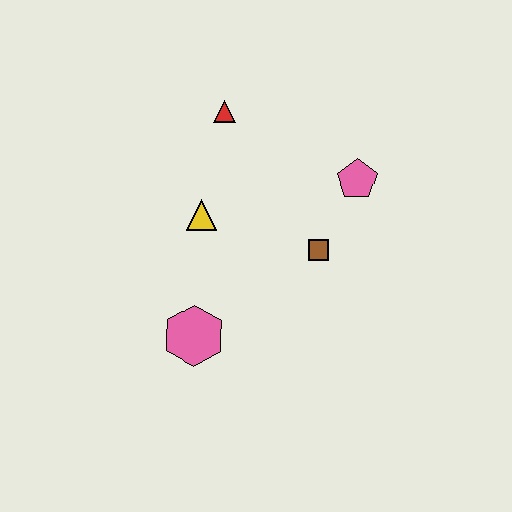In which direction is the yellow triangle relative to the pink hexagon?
The yellow triangle is above the pink hexagon.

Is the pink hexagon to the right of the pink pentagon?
No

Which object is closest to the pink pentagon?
The brown square is closest to the pink pentagon.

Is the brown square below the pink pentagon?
Yes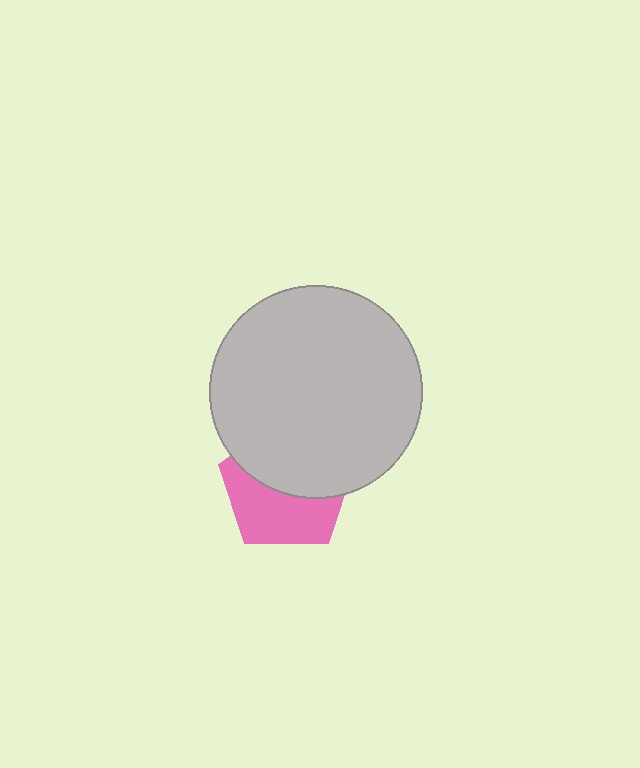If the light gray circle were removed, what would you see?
You would see the complete pink pentagon.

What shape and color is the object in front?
The object in front is a light gray circle.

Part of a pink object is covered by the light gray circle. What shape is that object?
It is a pentagon.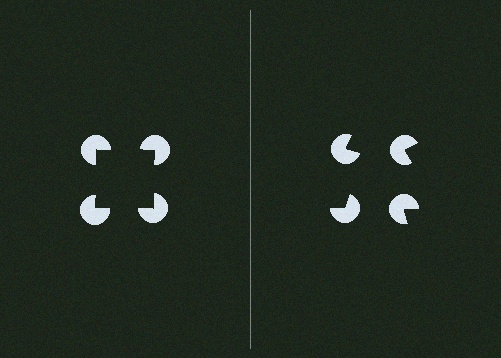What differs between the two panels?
The pac-man discs are positioned identically on both sides; only the wedge orientations differ. On the left they align to a square; on the right they are misaligned.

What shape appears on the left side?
An illusory square.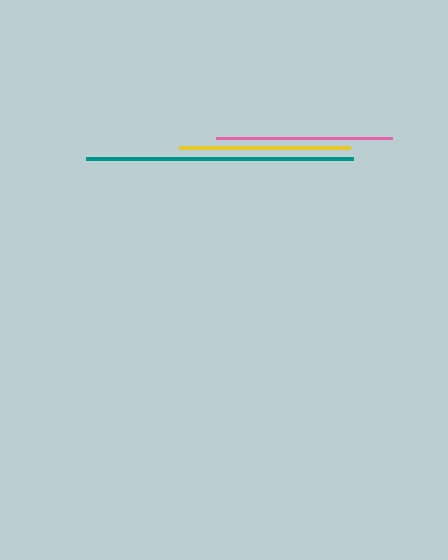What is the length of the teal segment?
The teal segment is approximately 266 pixels long.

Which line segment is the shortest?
The yellow line is the shortest at approximately 171 pixels.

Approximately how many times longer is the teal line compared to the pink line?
The teal line is approximately 1.5 times the length of the pink line.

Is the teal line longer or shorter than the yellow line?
The teal line is longer than the yellow line.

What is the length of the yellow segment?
The yellow segment is approximately 171 pixels long.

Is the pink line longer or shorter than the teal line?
The teal line is longer than the pink line.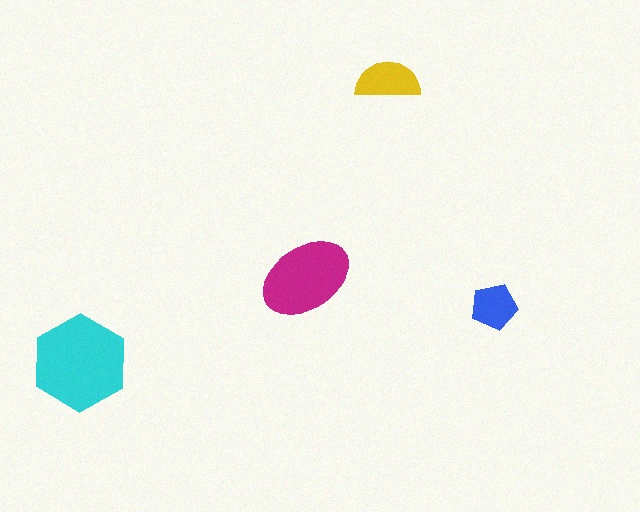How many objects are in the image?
There are 4 objects in the image.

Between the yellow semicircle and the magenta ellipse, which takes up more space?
The magenta ellipse.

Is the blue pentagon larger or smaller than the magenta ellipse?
Smaller.